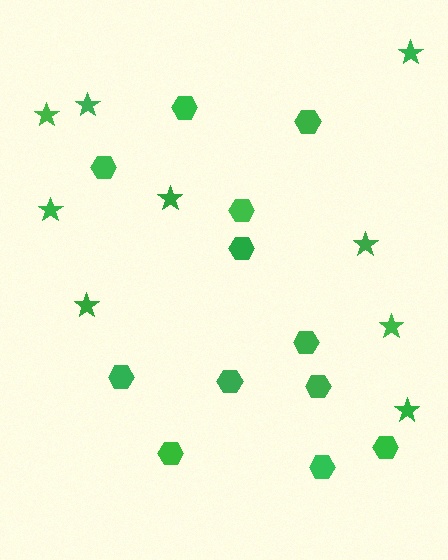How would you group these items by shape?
There are 2 groups: one group of hexagons (12) and one group of stars (9).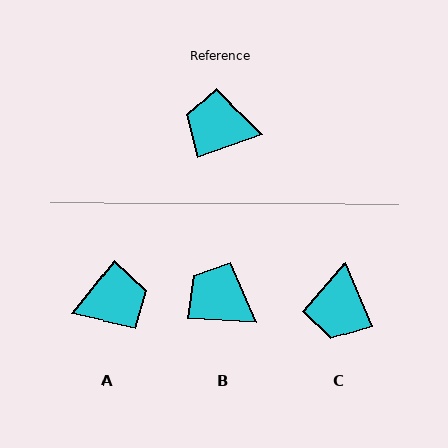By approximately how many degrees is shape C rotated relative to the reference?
Approximately 94 degrees counter-clockwise.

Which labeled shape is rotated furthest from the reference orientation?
A, about 148 degrees away.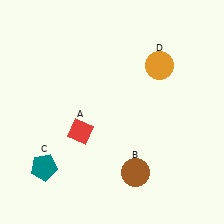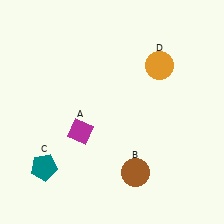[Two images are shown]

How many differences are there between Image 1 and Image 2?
There is 1 difference between the two images.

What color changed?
The diamond (A) changed from red in Image 1 to magenta in Image 2.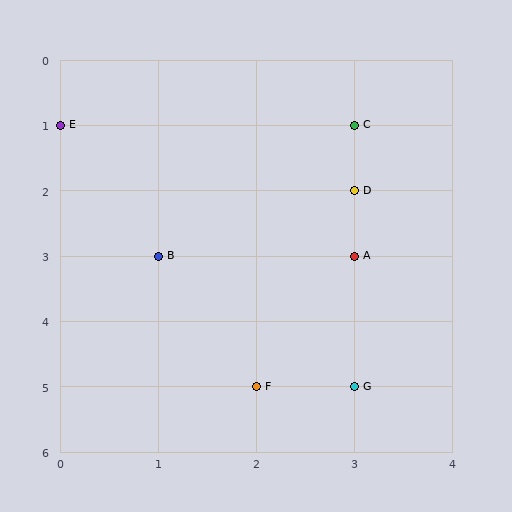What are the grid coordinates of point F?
Point F is at grid coordinates (2, 5).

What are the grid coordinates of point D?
Point D is at grid coordinates (3, 2).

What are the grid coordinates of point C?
Point C is at grid coordinates (3, 1).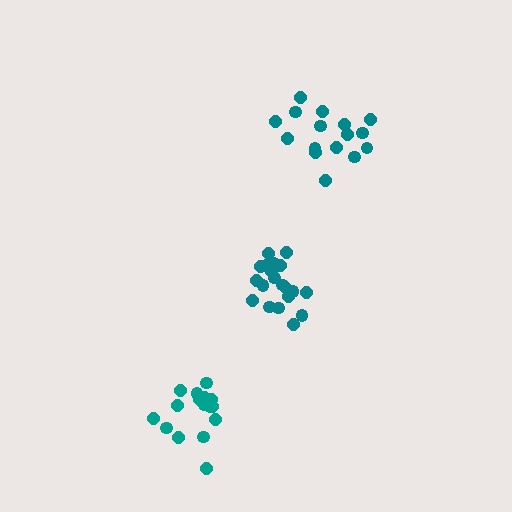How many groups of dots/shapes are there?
There are 3 groups.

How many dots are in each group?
Group 1: 16 dots, Group 2: 16 dots, Group 3: 20 dots (52 total).